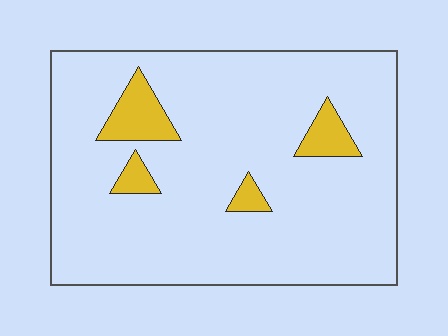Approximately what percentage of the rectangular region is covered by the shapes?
Approximately 10%.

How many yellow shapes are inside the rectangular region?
4.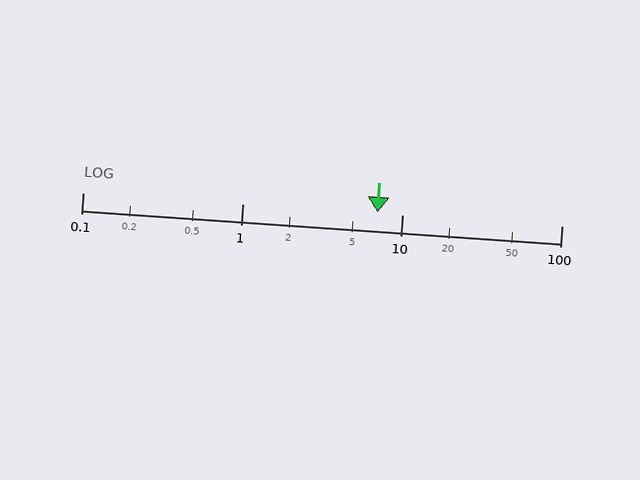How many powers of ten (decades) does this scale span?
The scale spans 3 decades, from 0.1 to 100.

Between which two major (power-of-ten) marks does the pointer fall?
The pointer is between 1 and 10.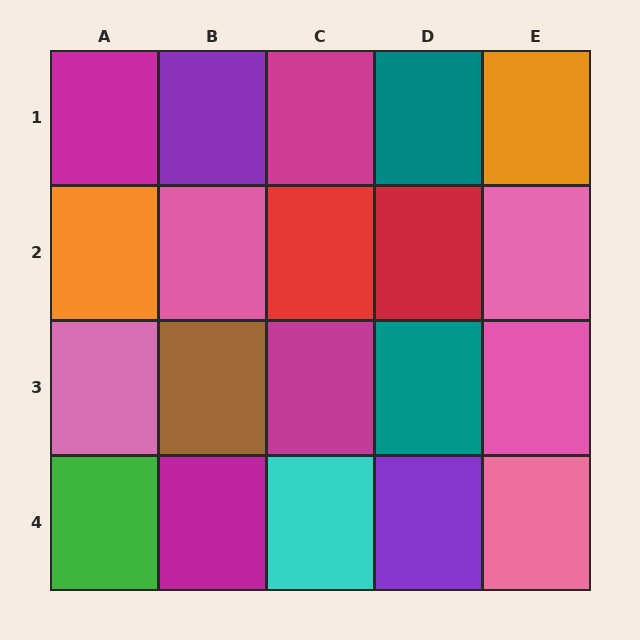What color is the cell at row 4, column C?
Cyan.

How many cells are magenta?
4 cells are magenta.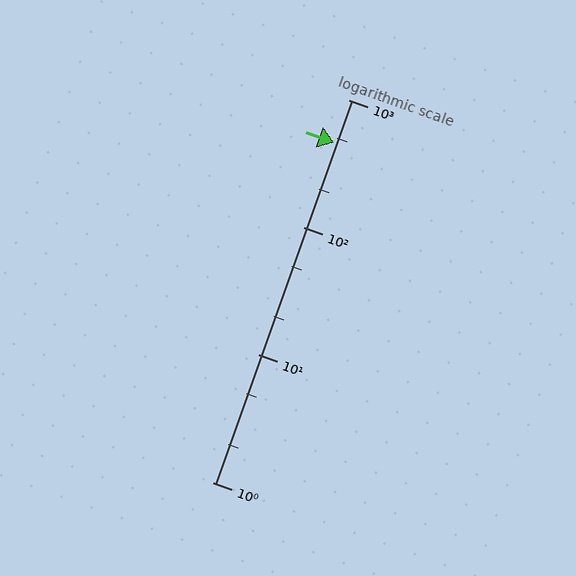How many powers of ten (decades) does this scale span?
The scale spans 3 decades, from 1 to 1000.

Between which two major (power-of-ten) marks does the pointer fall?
The pointer is between 100 and 1000.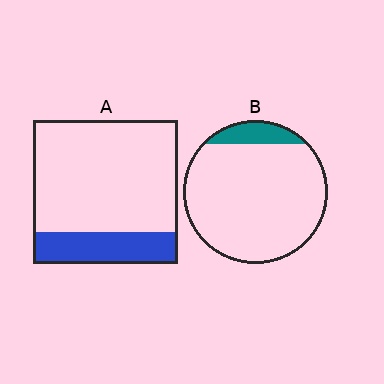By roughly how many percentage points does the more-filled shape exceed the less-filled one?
By roughly 10 percentage points (A over B).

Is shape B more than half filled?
No.